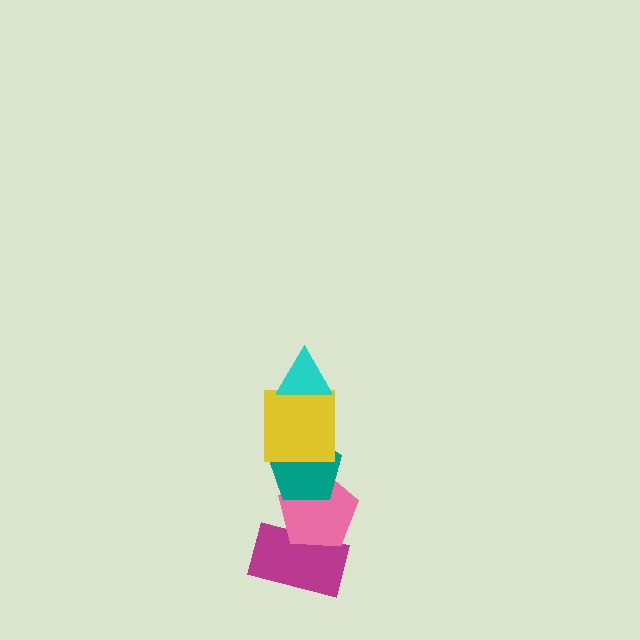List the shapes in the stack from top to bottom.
From top to bottom: the cyan triangle, the yellow square, the teal pentagon, the pink pentagon, the magenta rectangle.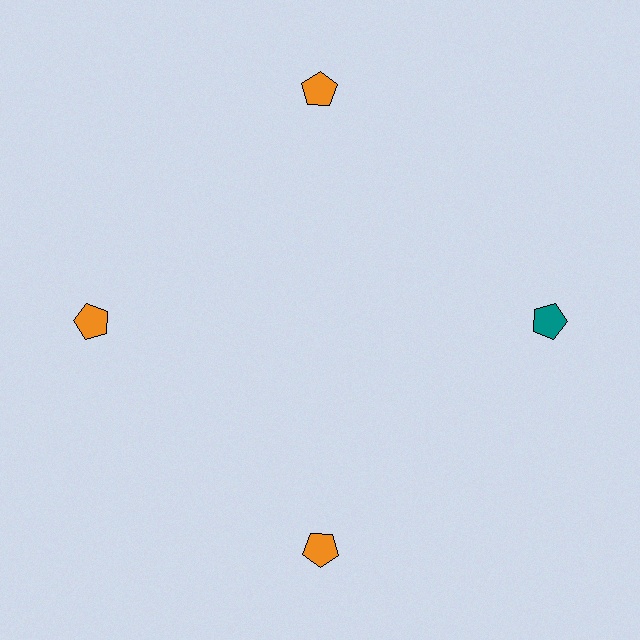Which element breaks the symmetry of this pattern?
The teal pentagon at roughly the 3 o'clock position breaks the symmetry. All other shapes are orange pentagons.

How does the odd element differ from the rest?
It has a different color: teal instead of orange.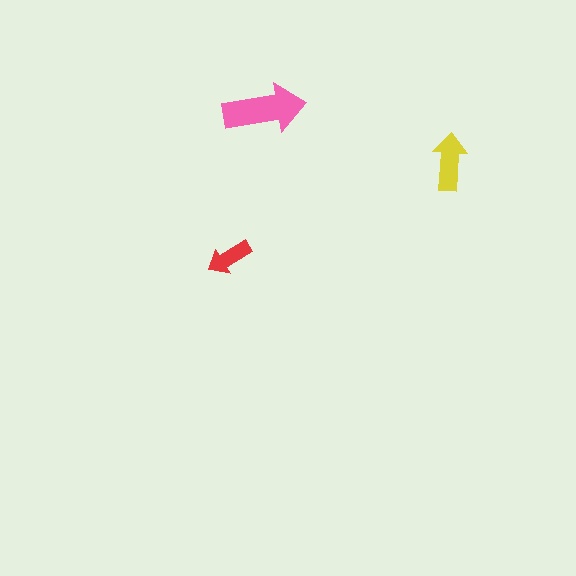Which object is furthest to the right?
The yellow arrow is rightmost.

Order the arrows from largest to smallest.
the pink one, the yellow one, the red one.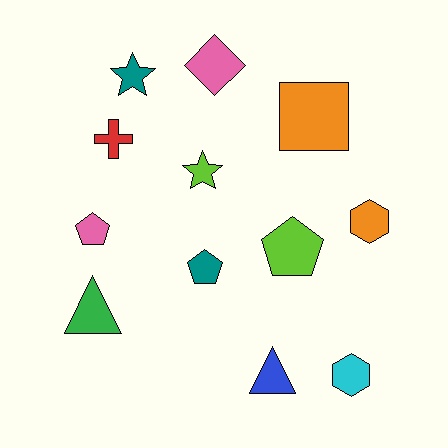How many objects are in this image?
There are 12 objects.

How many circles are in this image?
There are no circles.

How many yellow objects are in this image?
There are no yellow objects.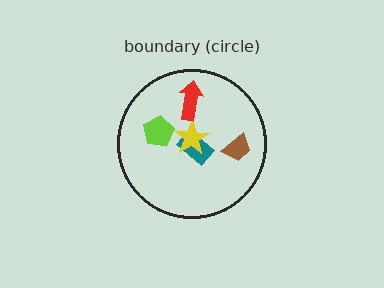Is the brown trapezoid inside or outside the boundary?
Inside.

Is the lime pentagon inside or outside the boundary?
Inside.